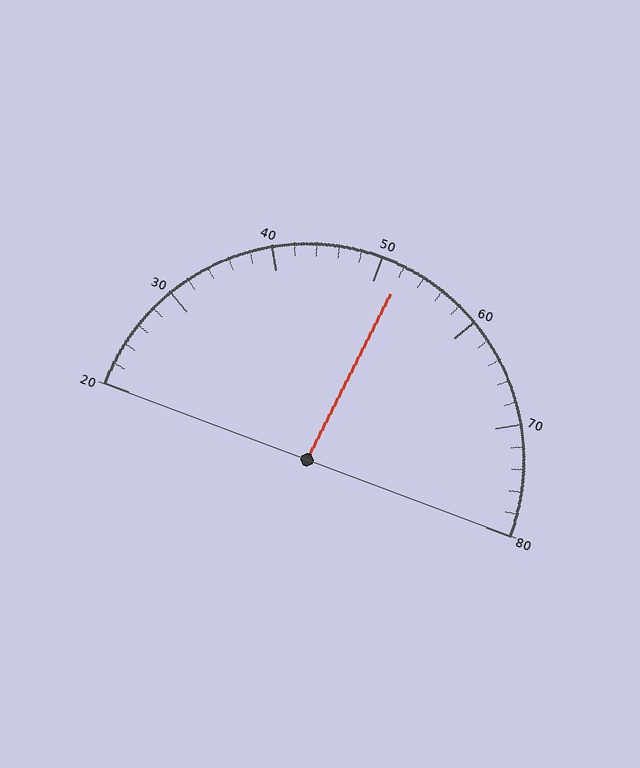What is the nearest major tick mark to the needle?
The nearest major tick mark is 50.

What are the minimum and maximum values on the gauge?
The gauge ranges from 20 to 80.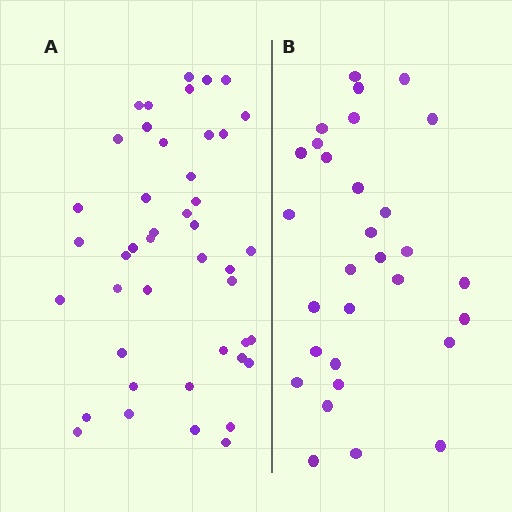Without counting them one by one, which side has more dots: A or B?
Region A (the left region) has more dots.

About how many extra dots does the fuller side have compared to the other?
Region A has approximately 15 more dots than region B.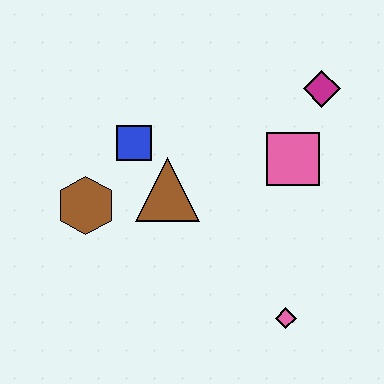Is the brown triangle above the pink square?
No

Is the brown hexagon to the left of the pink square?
Yes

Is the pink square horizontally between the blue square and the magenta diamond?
Yes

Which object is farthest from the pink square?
The brown hexagon is farthest from the pink square.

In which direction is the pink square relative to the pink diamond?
The pink square is above the pink diamond.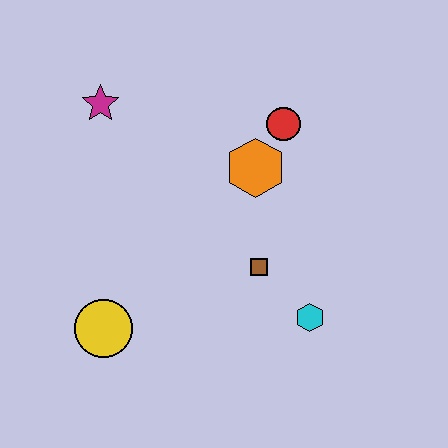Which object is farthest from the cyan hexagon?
The magenta star is farthest from the cyan hexagon.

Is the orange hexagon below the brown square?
No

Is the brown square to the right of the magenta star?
Yes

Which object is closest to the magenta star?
The orange hexagon is closest to the magenta star.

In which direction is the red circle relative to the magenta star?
The red circle is to the right of the magenta star.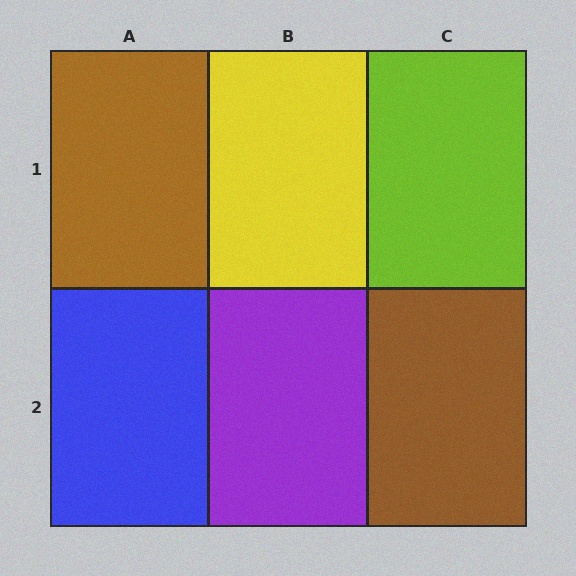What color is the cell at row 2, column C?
Brown.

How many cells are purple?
1 cell is purple.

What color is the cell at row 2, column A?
Blue.